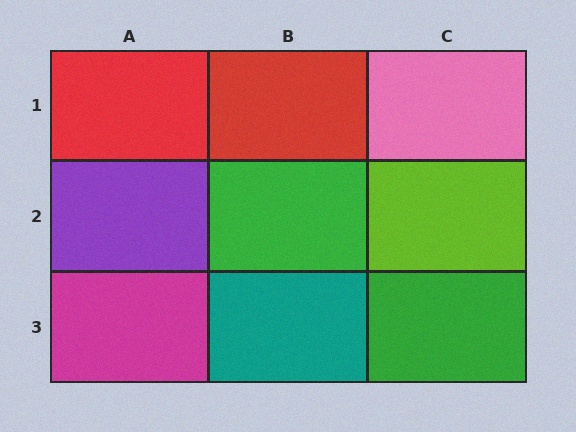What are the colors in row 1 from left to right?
Red, red, pink.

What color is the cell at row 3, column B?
Teal.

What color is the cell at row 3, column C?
Green.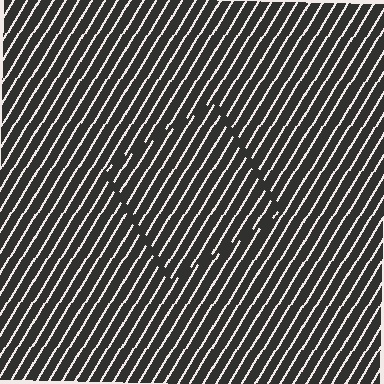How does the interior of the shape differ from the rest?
The interior of the shape contains the same grating, shifted by half a period — the contour is defined by the phase discontinuity where line-ends from the inner and outer gratings abut.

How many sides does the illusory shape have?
4 sides — the line-ends trace a square.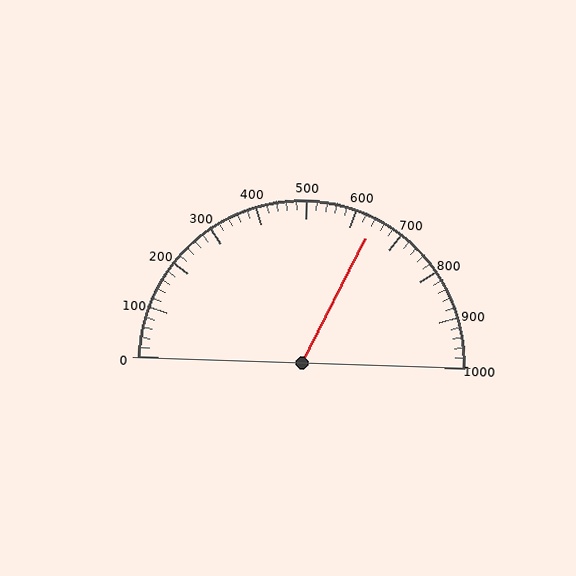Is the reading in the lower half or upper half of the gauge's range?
The reading is in the upper half of the range (0 to 1000).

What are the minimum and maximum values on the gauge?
The gauge ranges from 0 to 1000.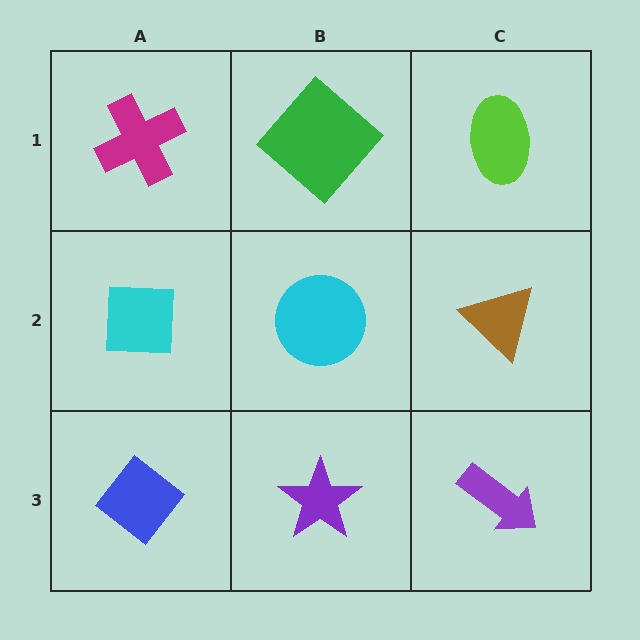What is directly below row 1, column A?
A cyan square.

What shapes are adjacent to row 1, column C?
A brown triangle (row 2, column C), a green diamond (row 1, column B).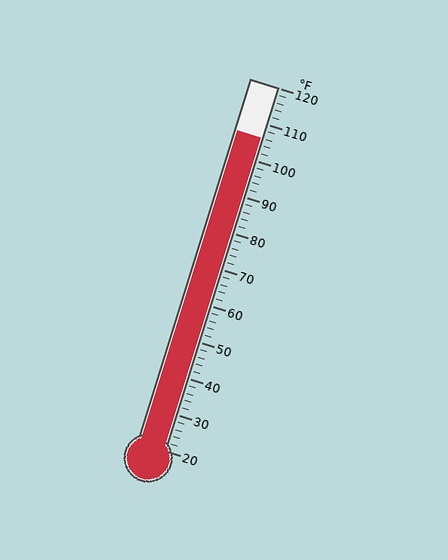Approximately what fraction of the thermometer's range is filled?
The thermometer is filled to approximately 85% of its range.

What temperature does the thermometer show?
The thermometer shows approximately 106°F.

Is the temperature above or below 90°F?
The temperature is above 90°F.